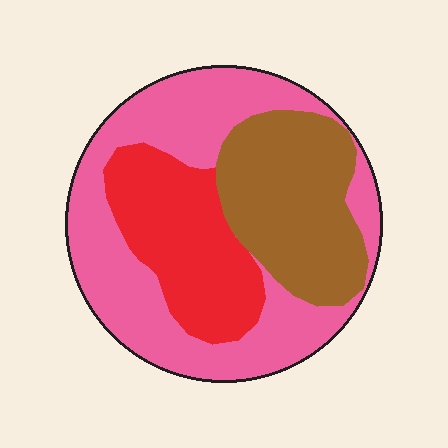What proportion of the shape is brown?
Brown covers 28% of the shape.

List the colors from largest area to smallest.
From largest to smallest: pink, brown, red.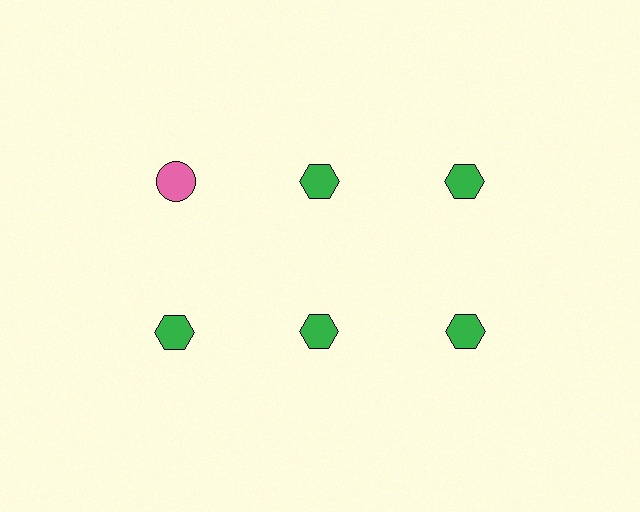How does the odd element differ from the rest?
It differs in both color (pink instead of green) and shape (circle instead of hexagon).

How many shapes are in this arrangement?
There are 6 shapes arranged in a grid pattern.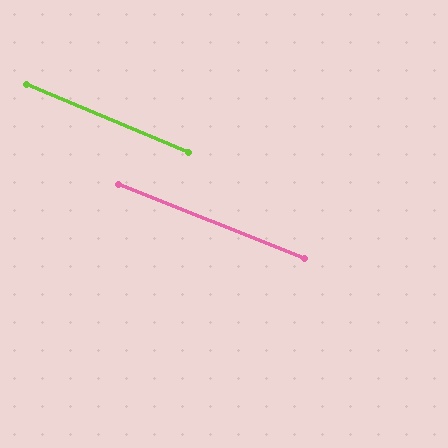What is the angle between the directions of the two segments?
Approximately 1 degree.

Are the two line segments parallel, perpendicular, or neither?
Parallel — their directions differ by only 1.2°.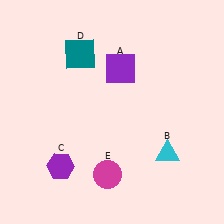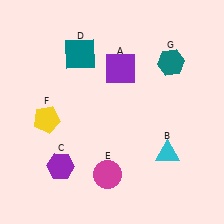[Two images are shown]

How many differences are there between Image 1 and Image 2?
There are 2 differences between the two images.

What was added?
A yellow pentagon (F), a teal hexagon (G) were added in Image 2.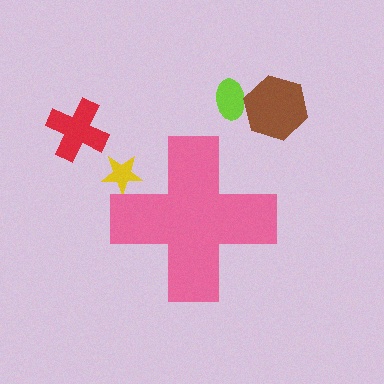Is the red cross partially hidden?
No, the red cross is fully visible.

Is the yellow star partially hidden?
Yes, the yellow star is partially hidden behind the pink cross.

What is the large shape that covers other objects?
A pink cross.